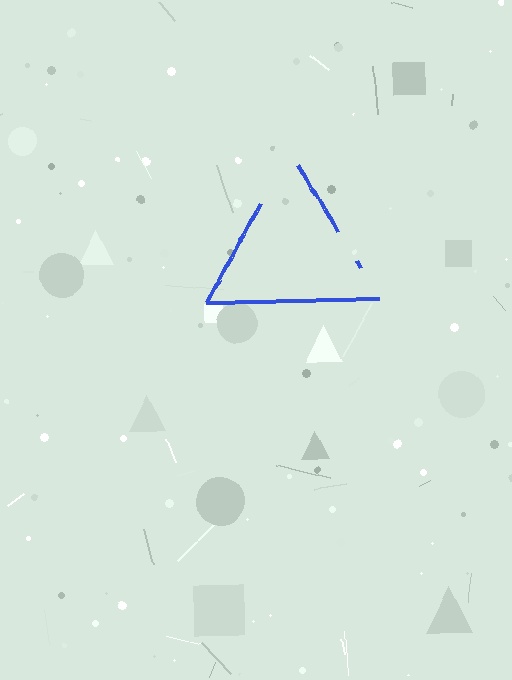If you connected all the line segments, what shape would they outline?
They would outline a triangle.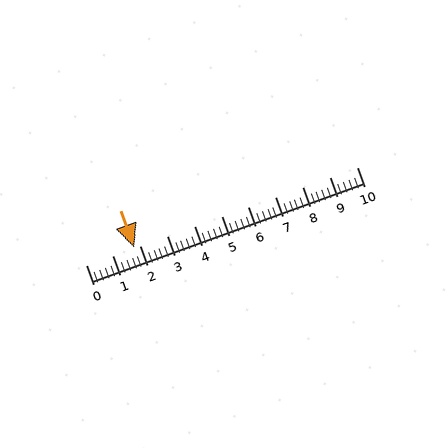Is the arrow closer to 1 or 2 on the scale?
The arrow is closer to 2.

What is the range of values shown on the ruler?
The ruler shows values from 0 to 10.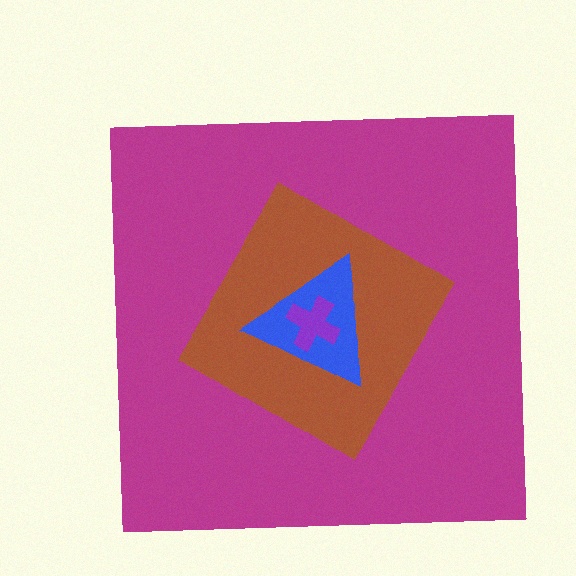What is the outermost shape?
The magenta square.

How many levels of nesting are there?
4.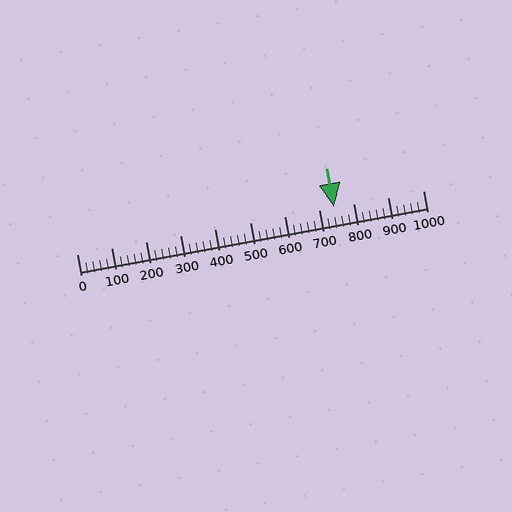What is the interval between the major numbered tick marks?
The major tick marks are spaced 100 units apart.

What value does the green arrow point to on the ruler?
The green arrow points to approximately 743.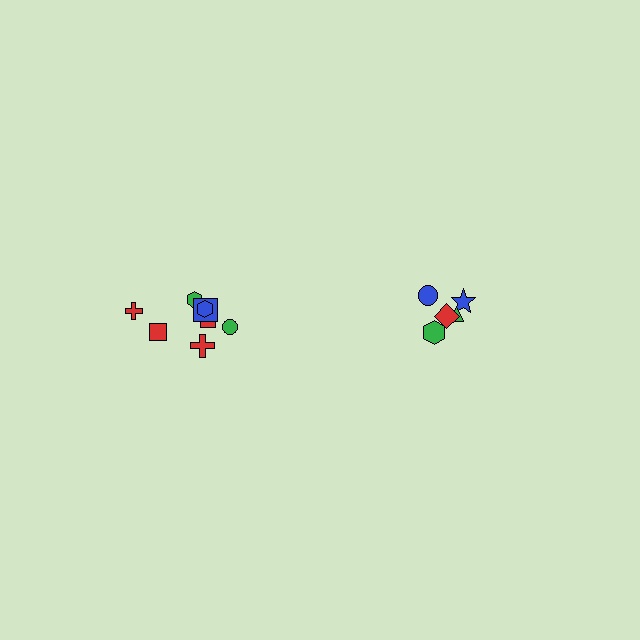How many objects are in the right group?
There are 5 objects.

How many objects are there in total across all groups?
There are 13 objects.